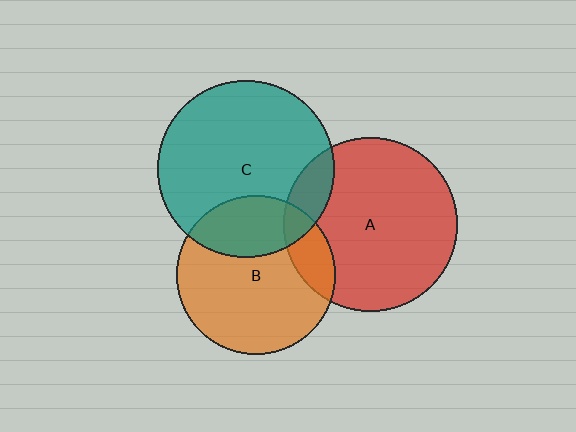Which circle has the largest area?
Circle C (teal).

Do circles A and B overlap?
Yes.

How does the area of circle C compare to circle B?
Approximately 1.2 times.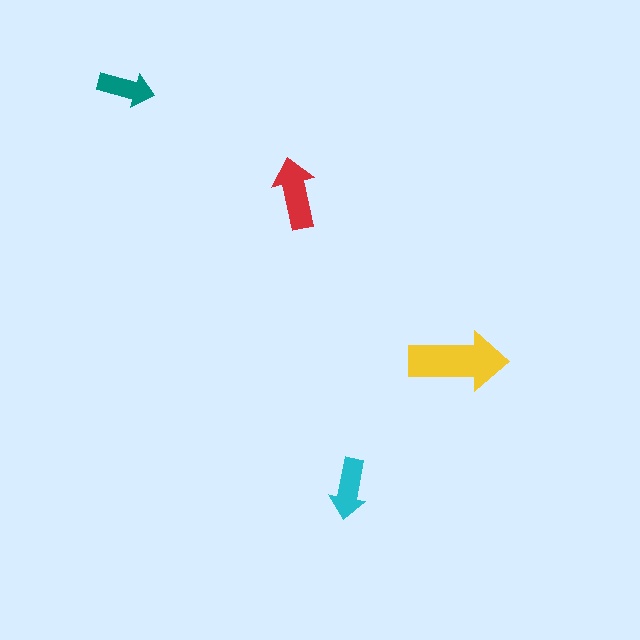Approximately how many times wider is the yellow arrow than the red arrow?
About 1.5 times wider.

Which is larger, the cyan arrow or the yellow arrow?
The yellow one.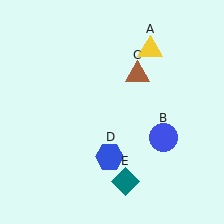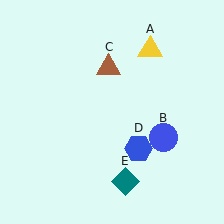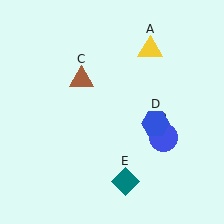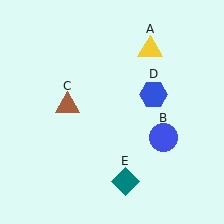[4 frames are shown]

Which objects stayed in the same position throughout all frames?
Yellow triangle (object A) and blue circle (object B) and teal diamond (object E) remained stationary.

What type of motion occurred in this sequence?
The brown triangle (object C), blue hexagon (object D) rotated counterclockwise around the center of the scene.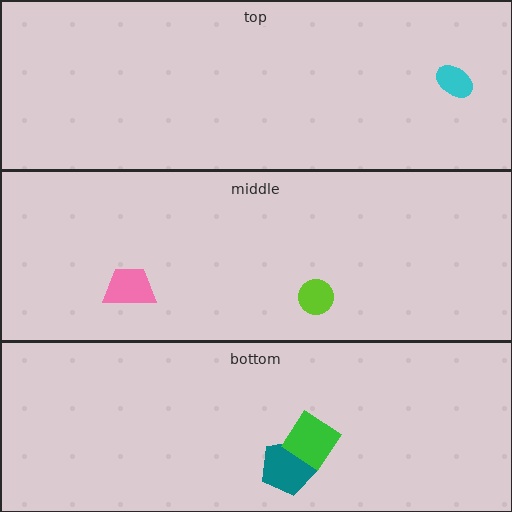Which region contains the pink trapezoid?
The middle region.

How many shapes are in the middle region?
2.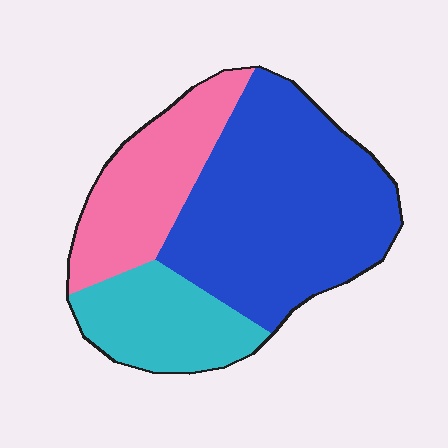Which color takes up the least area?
Cyan, at roughly 20%.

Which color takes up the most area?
Blue, at roughly 55%.